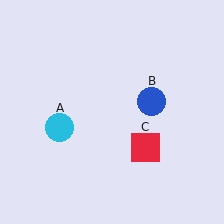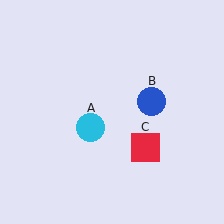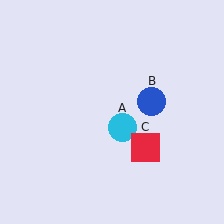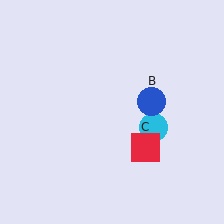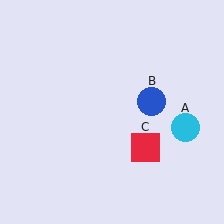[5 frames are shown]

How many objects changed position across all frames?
1 object changed position: cyan circle (object A).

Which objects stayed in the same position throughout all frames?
Blue circle (object B) and red square (object C) remained stationary.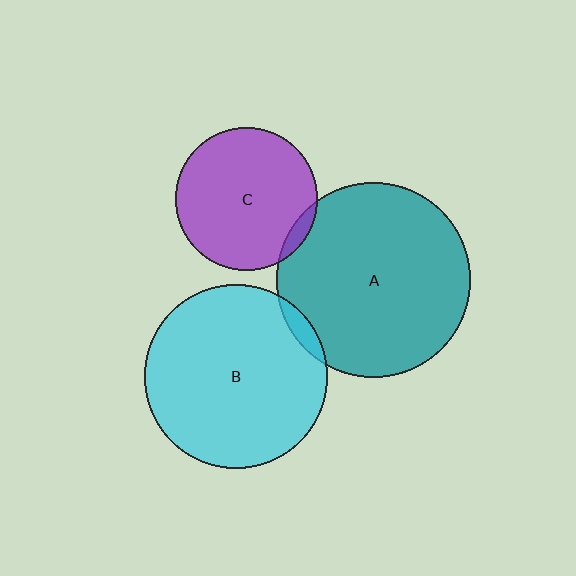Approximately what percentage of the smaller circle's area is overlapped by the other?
Approximately 5%.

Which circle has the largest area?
Circle A (teal).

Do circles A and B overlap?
Yes.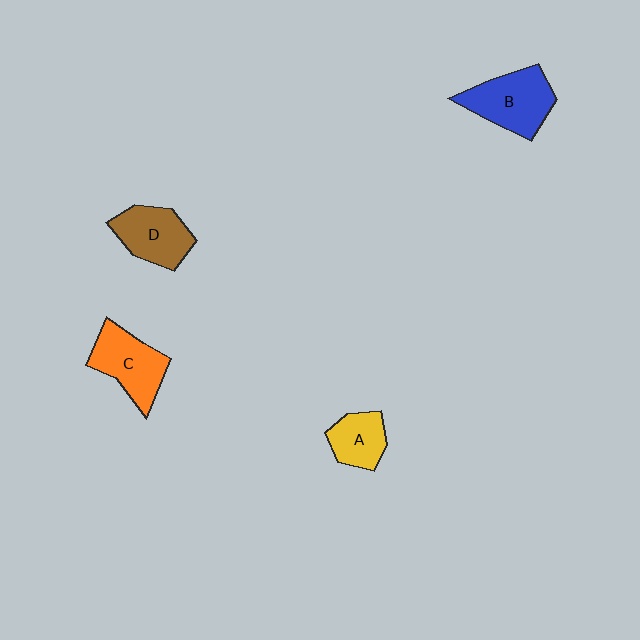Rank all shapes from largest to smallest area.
From largest to smallest: B (blue), C (orange), D (brown), A (yellow).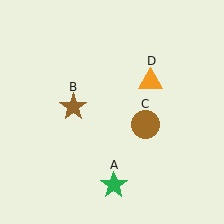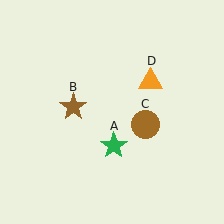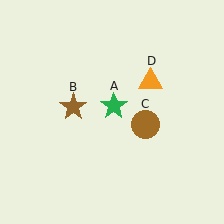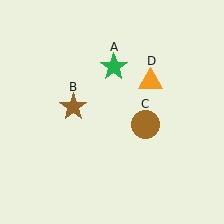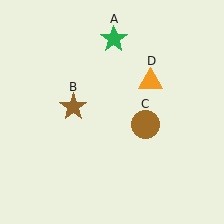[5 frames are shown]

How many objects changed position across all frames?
1 object changed position: green star (object A).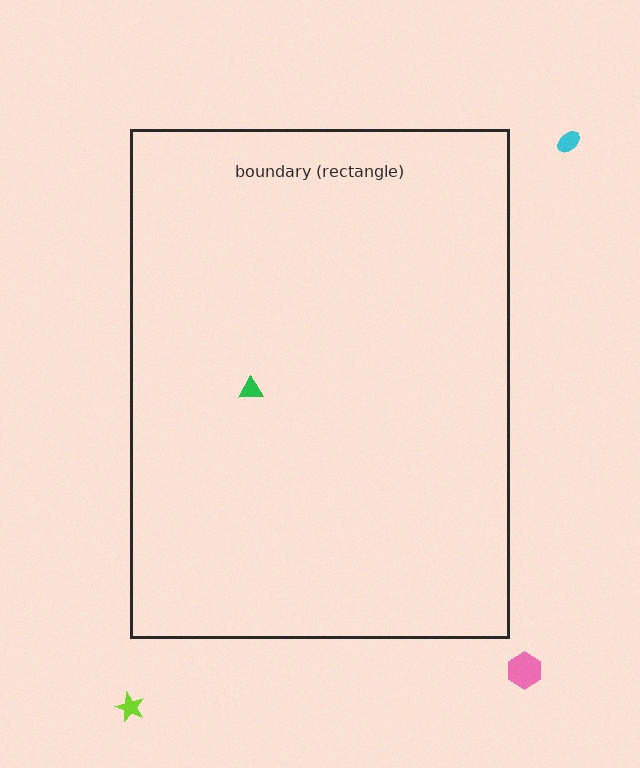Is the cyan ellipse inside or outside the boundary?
Outside.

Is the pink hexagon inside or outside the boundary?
Outside.